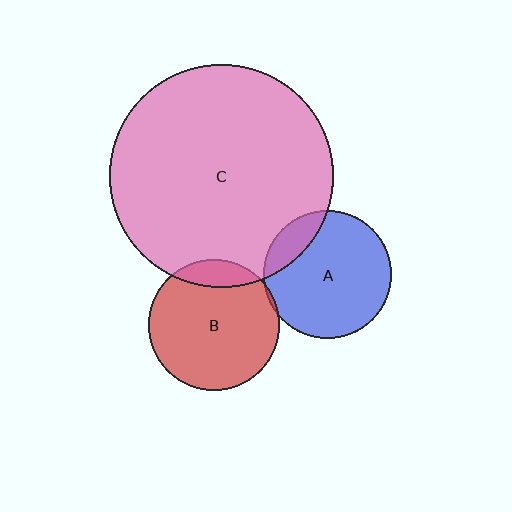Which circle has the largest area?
Circle C (pink).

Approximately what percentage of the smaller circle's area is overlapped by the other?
Approximately 5%.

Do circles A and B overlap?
Yes.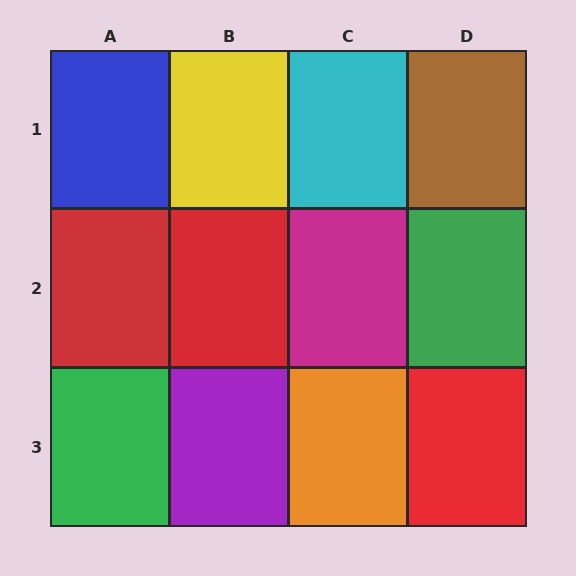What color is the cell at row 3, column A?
Green.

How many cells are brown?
1 cell is brown.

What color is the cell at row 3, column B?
Purple.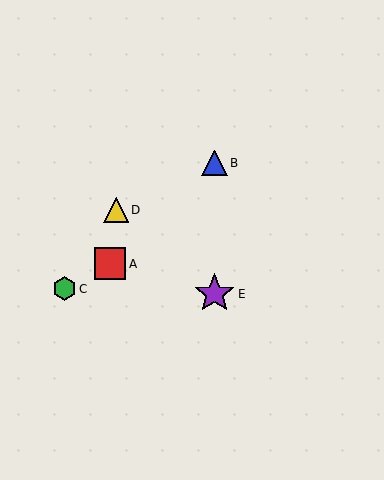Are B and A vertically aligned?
No, B is at x≈214 and A is at x≈110.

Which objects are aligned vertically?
Objects B, E are aligned vertically.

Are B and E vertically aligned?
Yes, both are at x≈214.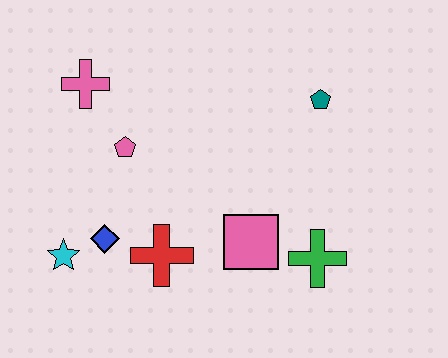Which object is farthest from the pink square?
The pink cross is farthest from the pink square.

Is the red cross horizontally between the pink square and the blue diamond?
Yes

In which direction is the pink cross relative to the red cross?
The pink cross is above the red cross.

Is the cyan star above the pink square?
No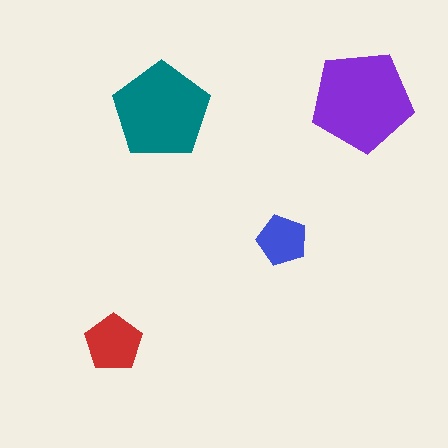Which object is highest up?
The purple pentagon is topmost.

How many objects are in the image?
There are 4 objects in the image.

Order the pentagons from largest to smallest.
the purple one, the teal one, the red one, the blue one.